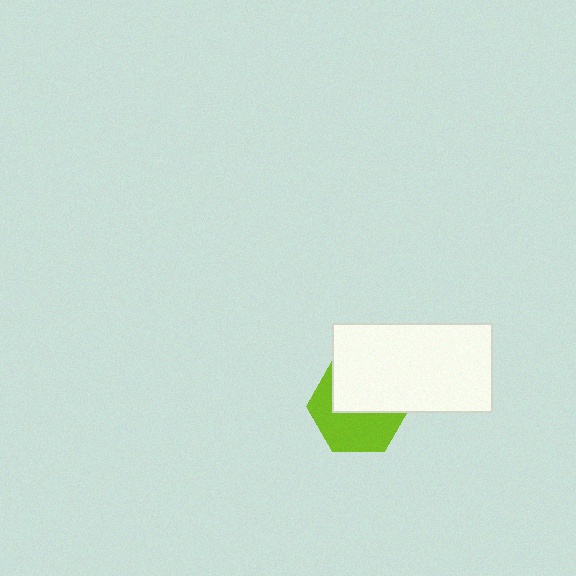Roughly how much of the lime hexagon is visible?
About half of it is visible (roughly 50%).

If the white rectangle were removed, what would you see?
You would see the complete lime hexagon.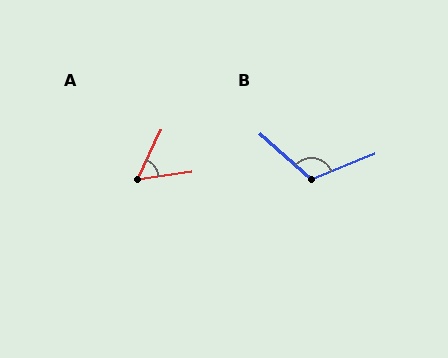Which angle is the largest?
B, at approximately 117 degrees.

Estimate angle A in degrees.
Approximately 57 degrees.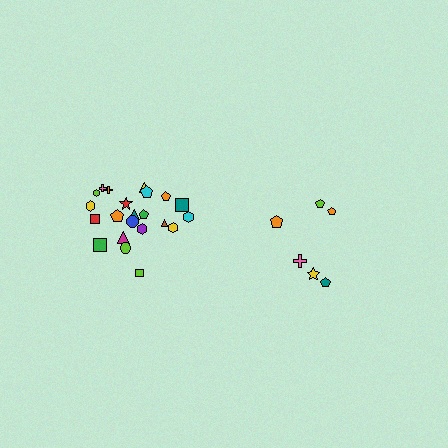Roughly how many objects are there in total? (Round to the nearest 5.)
Roughly 30 objects in total.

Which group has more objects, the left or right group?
The left group.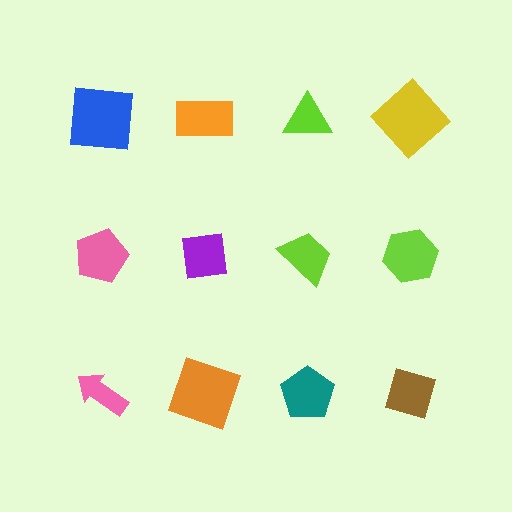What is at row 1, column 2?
An orange rectangle.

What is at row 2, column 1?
A pink pentagon.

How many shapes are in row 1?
4 shapes.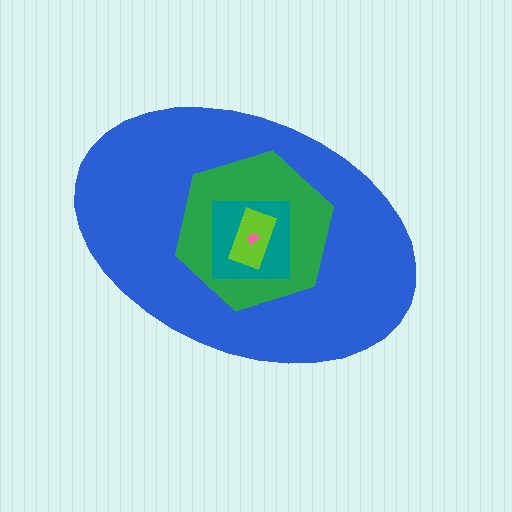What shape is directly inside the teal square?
The lime rectangle.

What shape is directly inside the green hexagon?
The teal square.